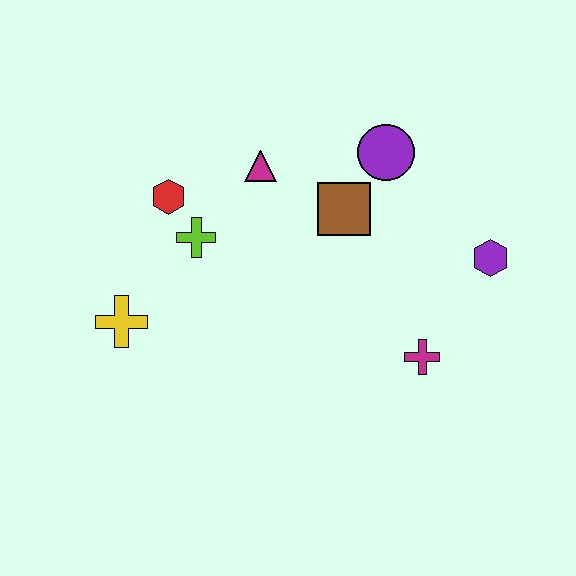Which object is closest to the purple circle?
The brown square is closest to the purple circle.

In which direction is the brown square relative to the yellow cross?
The brown square is to the right of the yellow cross.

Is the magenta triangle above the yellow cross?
Yes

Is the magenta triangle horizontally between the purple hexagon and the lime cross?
Yes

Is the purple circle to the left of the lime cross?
No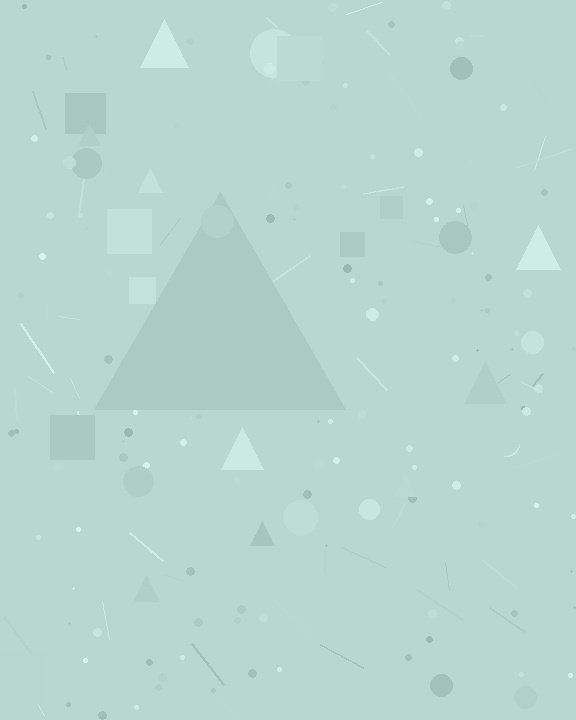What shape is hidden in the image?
A triangle is hidden in the image.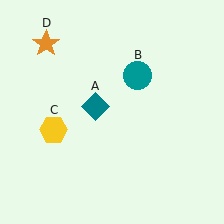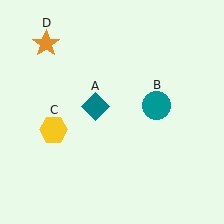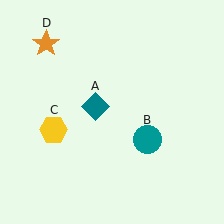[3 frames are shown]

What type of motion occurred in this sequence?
The teal circle (object B) rotated clockwise around the center of the scene.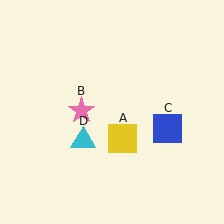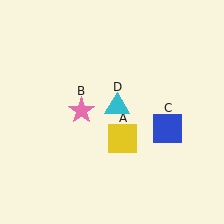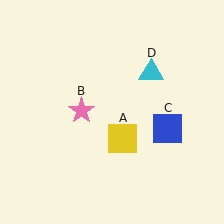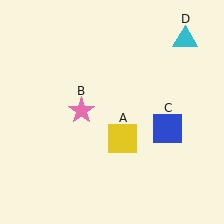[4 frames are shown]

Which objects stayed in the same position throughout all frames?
Yellow square (object A) and pink star (object B) and blue square (object C) remained stationary.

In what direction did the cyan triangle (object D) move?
The cyan triangle (object D) moved up and to the right.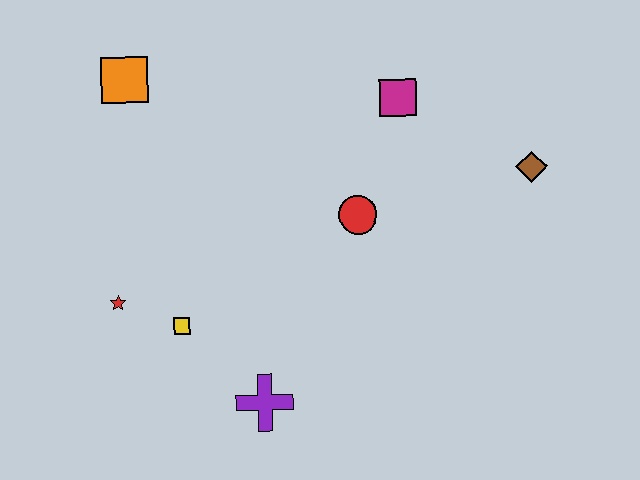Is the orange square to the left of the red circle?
Yes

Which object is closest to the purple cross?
The yellow square is closest to the purple cross.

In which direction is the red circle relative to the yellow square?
The red circle is to the right of the yellow square.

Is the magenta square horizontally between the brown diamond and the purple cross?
Yes